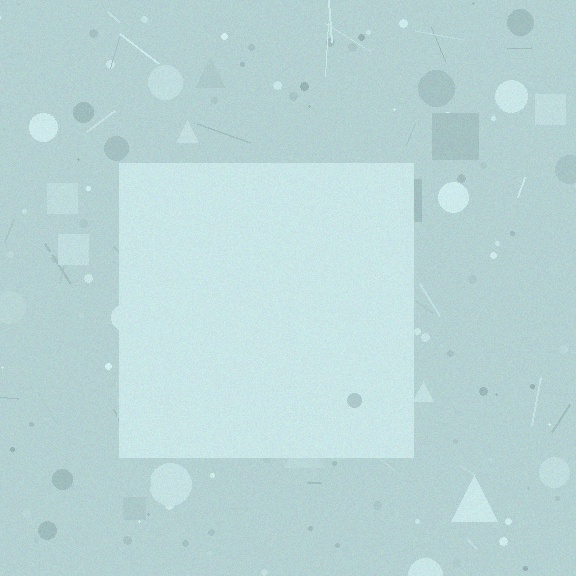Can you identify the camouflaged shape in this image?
The camouflaged shape is a square.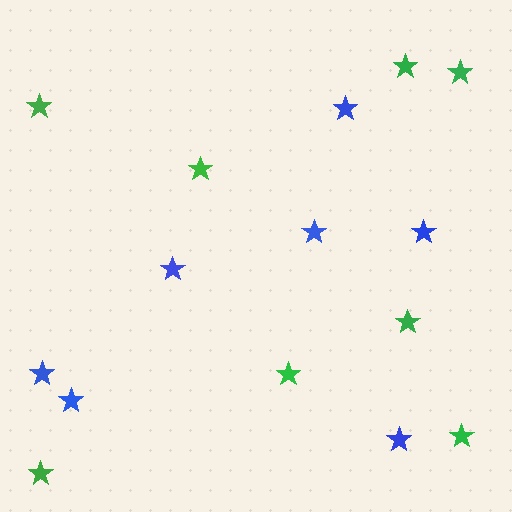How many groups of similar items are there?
There are 2 groups: one group of green stars (8) and one group of blue stars (7).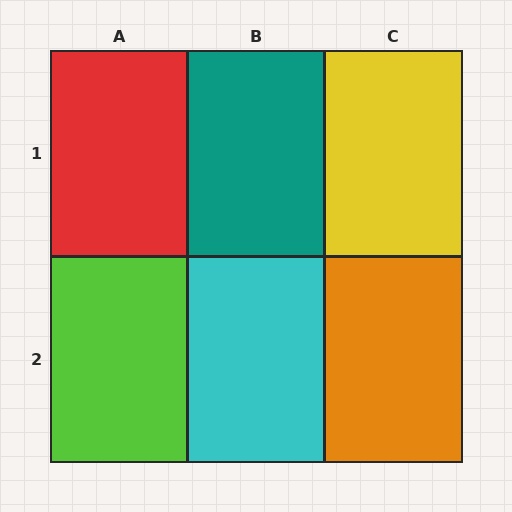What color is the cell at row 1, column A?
Red.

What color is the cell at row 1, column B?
Teal.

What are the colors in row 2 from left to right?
Lime, cyan, orange.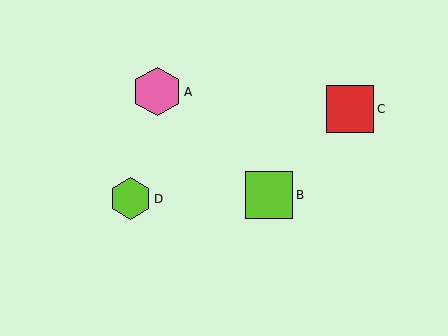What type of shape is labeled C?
Shape C is a red square.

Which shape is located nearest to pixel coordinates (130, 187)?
The lime hexagon (labeled D) at (130, 199) is nearest to that location.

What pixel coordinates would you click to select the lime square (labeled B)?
Click at (269, 195) to select the lime square B.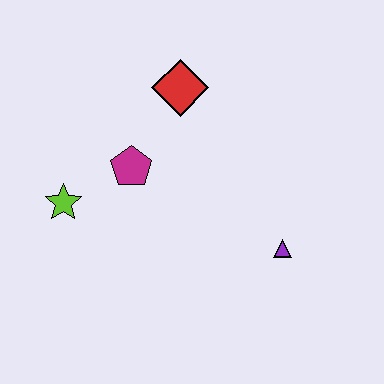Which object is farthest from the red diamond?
The purple triangle is farthest from the red diamond.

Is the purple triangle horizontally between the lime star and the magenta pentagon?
No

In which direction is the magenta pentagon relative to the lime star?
The magenta pentagon is to the right of the lime star.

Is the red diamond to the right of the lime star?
Yes